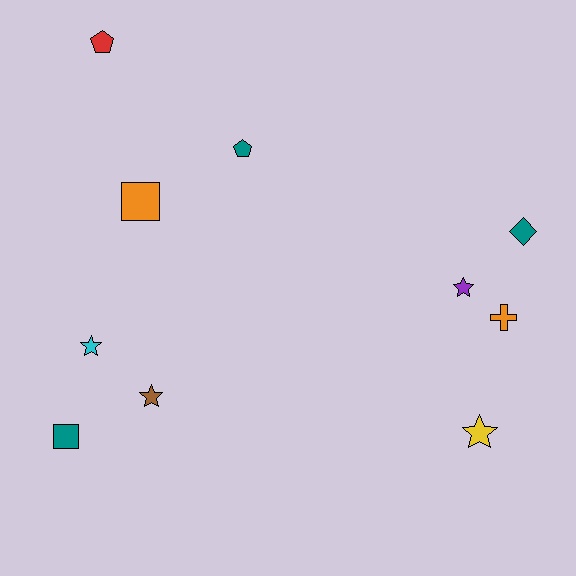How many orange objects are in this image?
There are 2 orange objects.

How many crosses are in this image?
There is 1 cross.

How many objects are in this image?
There are 10 objects.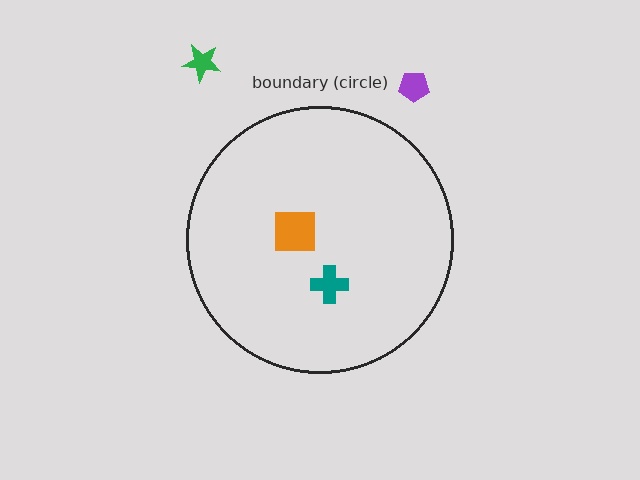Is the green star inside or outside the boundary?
Outside.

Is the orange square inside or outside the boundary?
Inside.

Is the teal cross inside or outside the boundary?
Inside.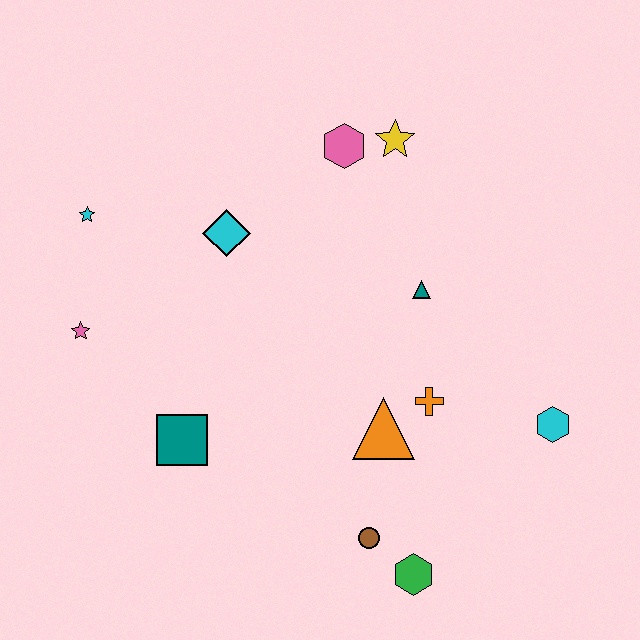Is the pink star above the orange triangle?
Yes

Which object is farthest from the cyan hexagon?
The cyan star is farthest from the cyan hexagon.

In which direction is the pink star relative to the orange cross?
The pink star is to the left of the orange cross.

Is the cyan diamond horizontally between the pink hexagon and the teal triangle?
No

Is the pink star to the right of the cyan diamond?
No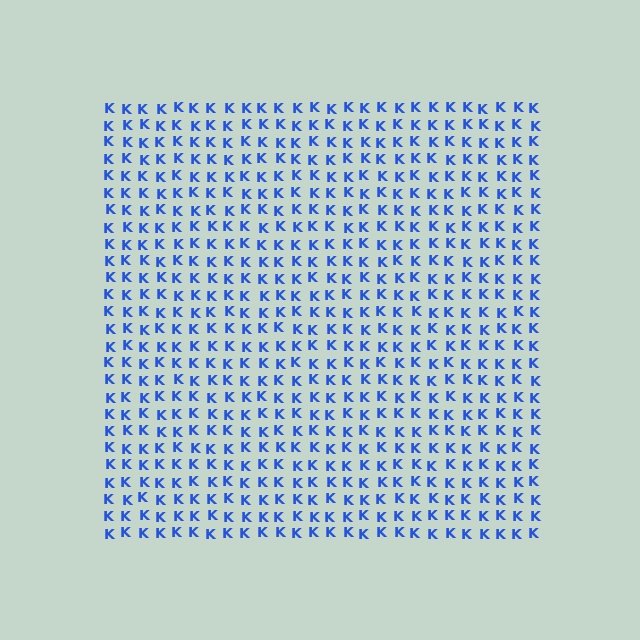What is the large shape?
The large shape is a square.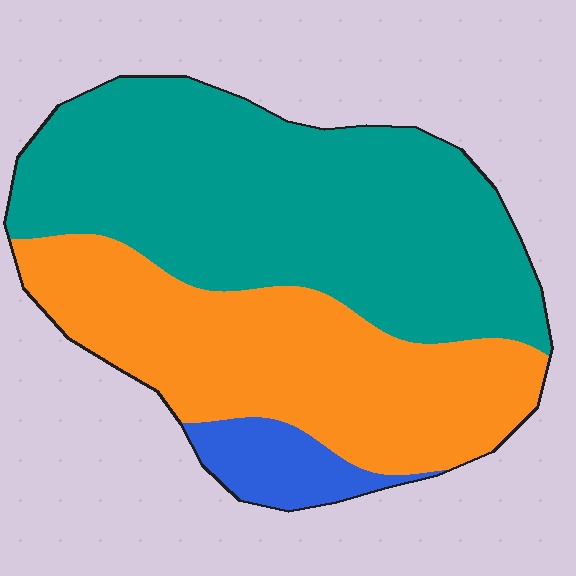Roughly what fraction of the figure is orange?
Orange covers about 40% of the figure.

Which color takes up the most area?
Teal, at roughly 55%.